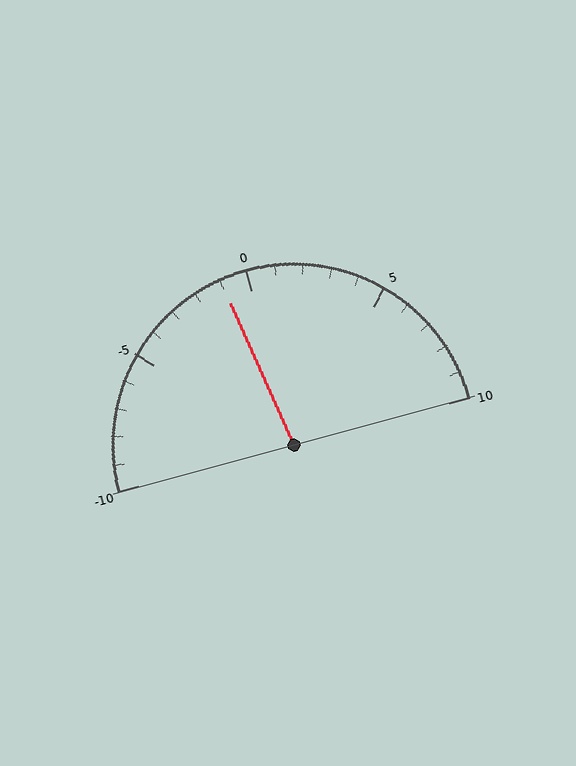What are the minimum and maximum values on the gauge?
The gauge ranges from -10 to 10.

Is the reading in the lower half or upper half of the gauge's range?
The reading is in the lower half of the range (-10 to 10).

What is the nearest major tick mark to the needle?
The nearest major tick mark is 0.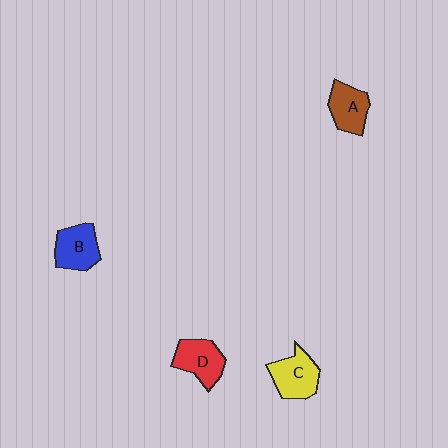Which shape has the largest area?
Shape C (yellow).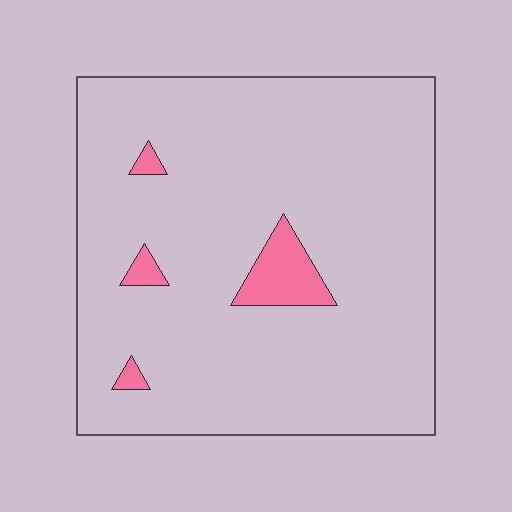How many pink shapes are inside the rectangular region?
4.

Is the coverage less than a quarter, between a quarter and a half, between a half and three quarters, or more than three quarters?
Less than a quarter.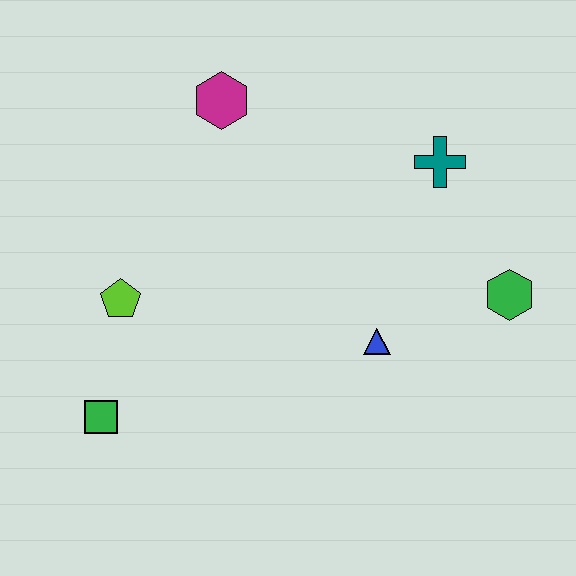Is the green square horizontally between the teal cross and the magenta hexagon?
No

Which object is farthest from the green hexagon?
The green square is farthest from the green hexagon.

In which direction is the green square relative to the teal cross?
The green square is to the left of the teal cross.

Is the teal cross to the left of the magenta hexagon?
No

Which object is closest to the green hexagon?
The blue triangle is closest to the green hexagon.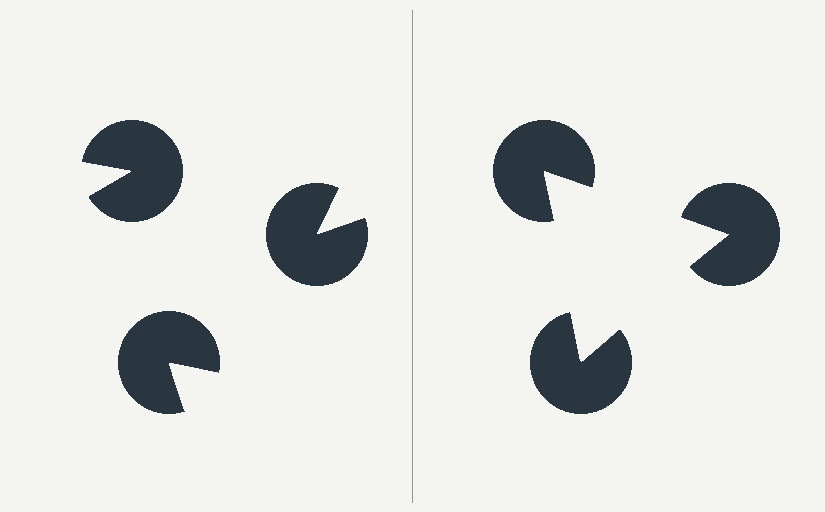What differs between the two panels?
The pac-man discs are positioned identically on both sides; only the wedge orientations differ. On the right they align to a triangle; on the left they are misaligned.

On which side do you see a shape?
An illusory triangle appears on the right side. On the left side the wedge cuts are rotated, so no coherent shape forms.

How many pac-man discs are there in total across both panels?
6 — 3 on each side.